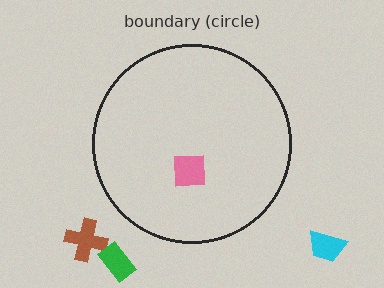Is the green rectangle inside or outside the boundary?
Outside.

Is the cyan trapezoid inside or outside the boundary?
Outside.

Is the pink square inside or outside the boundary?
Inside.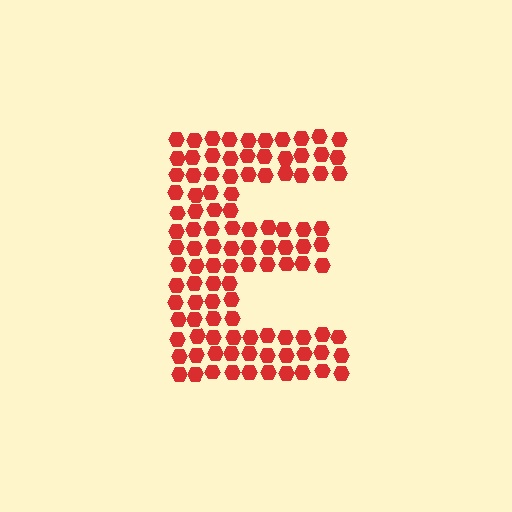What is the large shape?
The large shape is the letter E.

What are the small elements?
The small elements are hexagons.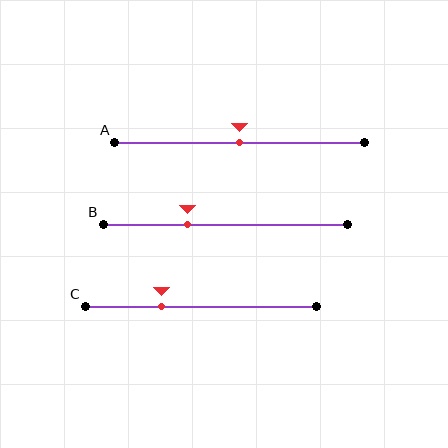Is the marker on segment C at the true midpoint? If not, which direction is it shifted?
No, the marker on segment C is shifted to the left by about 17% of the segment length.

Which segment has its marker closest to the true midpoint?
Segment A has its marker closest to the true midpoint.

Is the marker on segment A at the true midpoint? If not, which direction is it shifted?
Yes, the marker on segment A is at the true midpoint.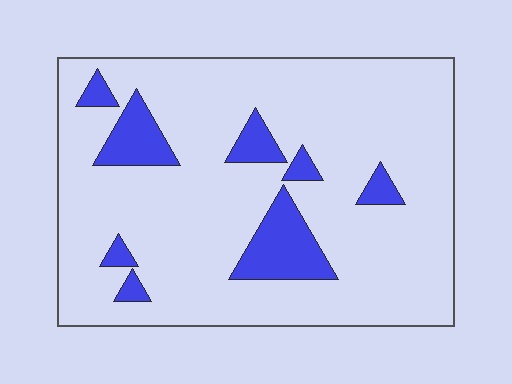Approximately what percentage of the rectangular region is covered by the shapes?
Approximately 15%.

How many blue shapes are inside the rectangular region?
8.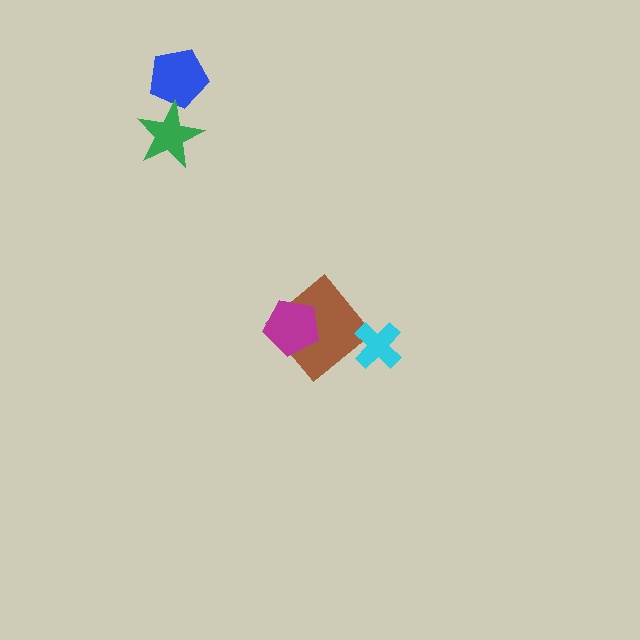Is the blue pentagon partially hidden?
Yes, it is partially covered by another shape.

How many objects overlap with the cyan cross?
0 objects overlap with the cyan cross.